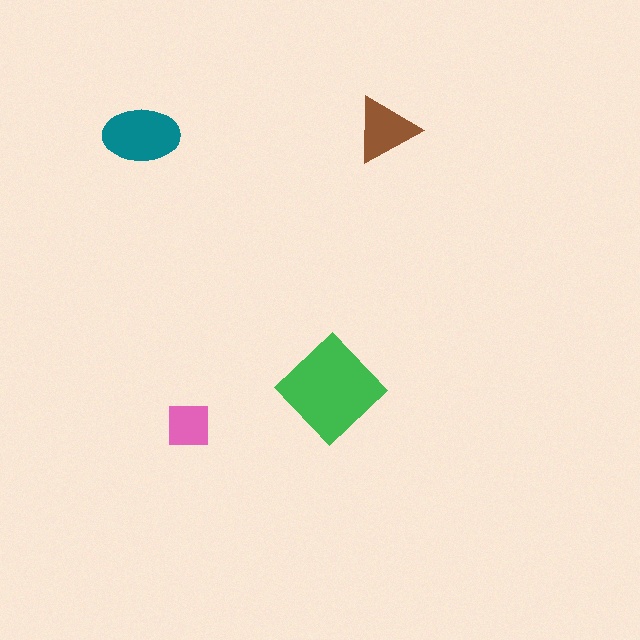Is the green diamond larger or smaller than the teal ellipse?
Larger.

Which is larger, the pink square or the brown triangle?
The brown triangle.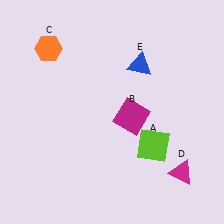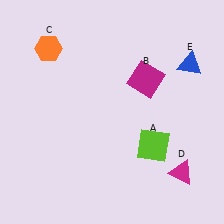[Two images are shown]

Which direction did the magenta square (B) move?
The magenta square (B) moved up.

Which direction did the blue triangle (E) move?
The blue triangle (E) moved right.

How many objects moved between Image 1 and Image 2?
2 objects moved between the two images.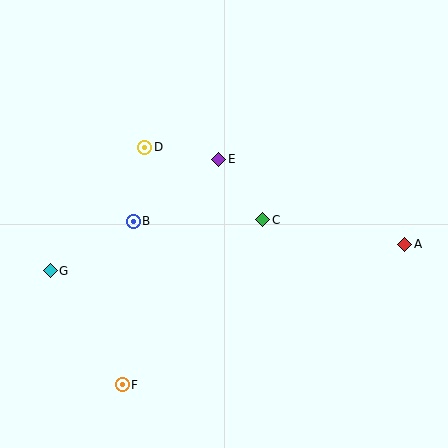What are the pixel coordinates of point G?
Point G is at (50, 271).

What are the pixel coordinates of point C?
Point C is at (263, 220).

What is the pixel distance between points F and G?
The distance between F and G is 135 pixels.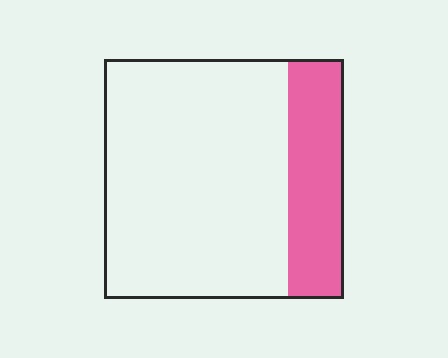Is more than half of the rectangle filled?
No.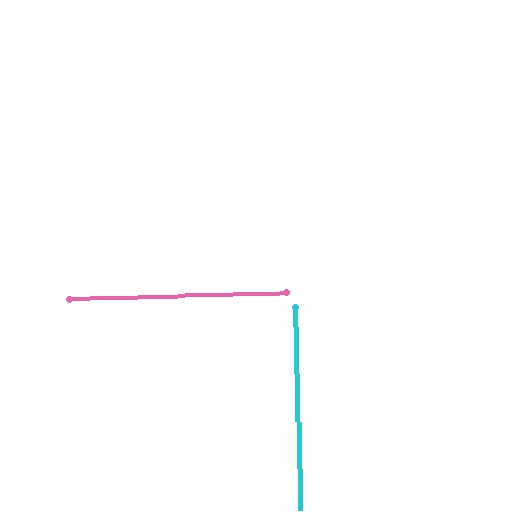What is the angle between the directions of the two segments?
Approximately 90 degrees.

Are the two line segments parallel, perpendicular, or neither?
Perpendicular — they meet at approximately 90°.